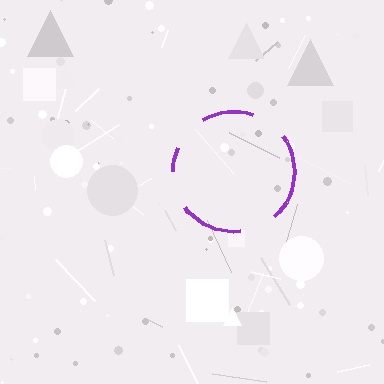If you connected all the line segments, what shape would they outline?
They would outline a circle.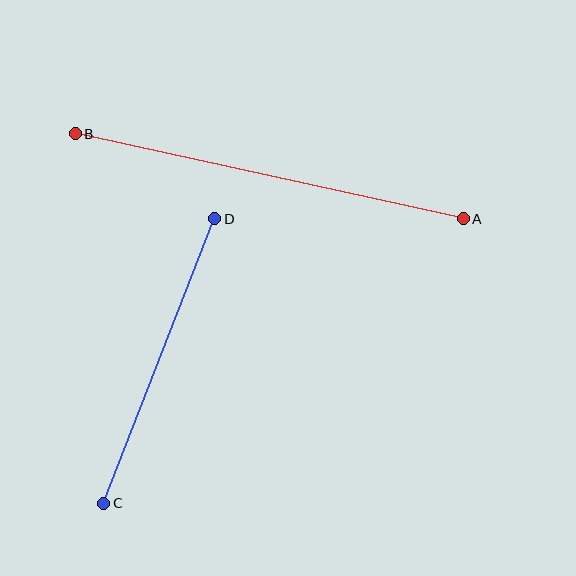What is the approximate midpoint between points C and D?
The midpoint is at approximately (159, 361) pixels.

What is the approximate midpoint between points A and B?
The midpoint is at approximately (269, 176) pixels.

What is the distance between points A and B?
The distance is approximately 397 pixels.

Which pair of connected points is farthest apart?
Points A and B are farthest apart.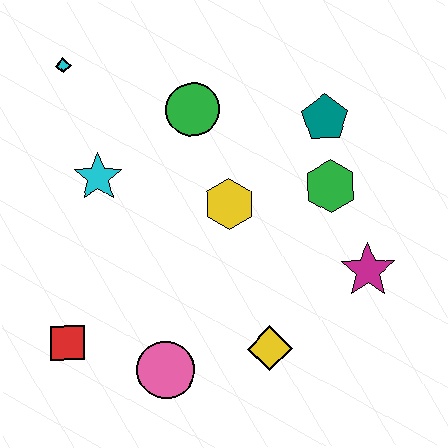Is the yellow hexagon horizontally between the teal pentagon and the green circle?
Yes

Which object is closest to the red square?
The pink circle is closest to the red square.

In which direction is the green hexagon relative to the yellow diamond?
The green hexagon is above the yellow diamond.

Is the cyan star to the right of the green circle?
No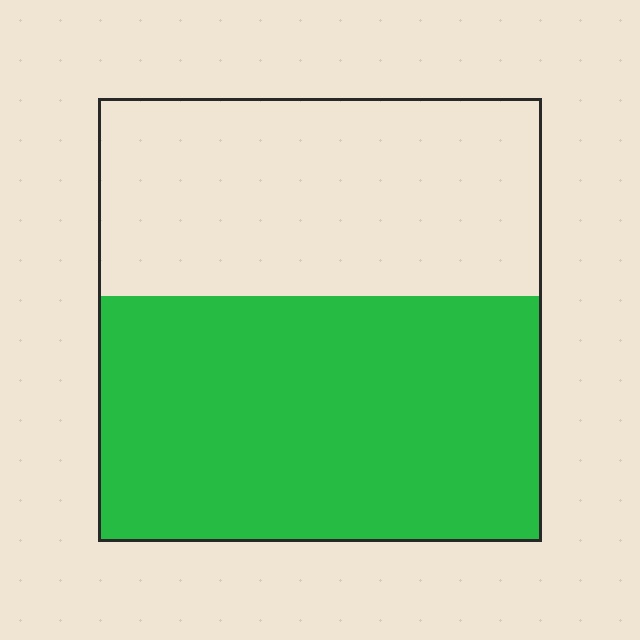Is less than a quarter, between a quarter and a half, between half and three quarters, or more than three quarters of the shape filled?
Between half and three quarters.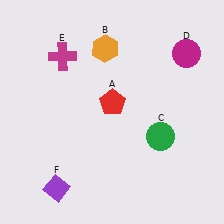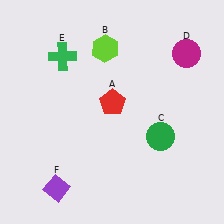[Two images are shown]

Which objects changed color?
B changed from orange to lime. E changed from magenta to green.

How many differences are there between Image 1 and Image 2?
There are 2 differences between the two images.